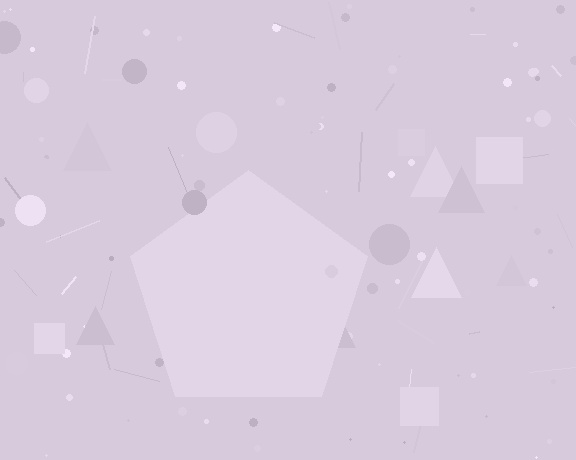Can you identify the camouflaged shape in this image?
The camouflaged shape is a pentagon.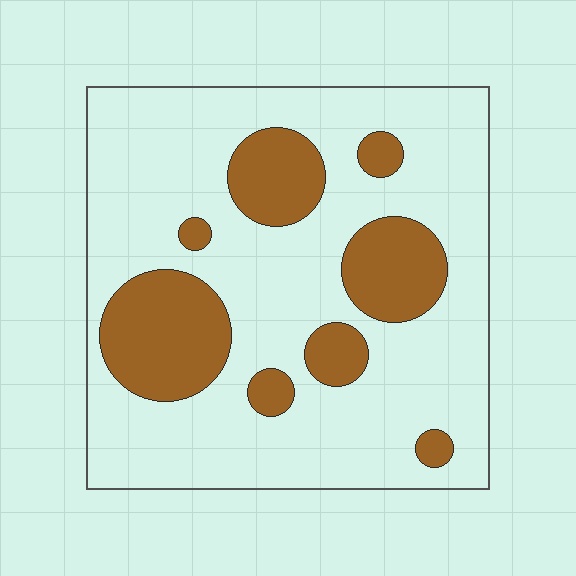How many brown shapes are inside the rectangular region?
8.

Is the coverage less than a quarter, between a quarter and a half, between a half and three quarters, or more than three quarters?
Less than a quarter.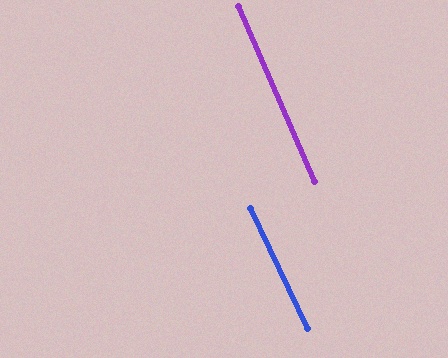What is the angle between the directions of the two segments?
Approximately 2 degrees.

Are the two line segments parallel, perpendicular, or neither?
Parallel — their directions differ by only 2.0°.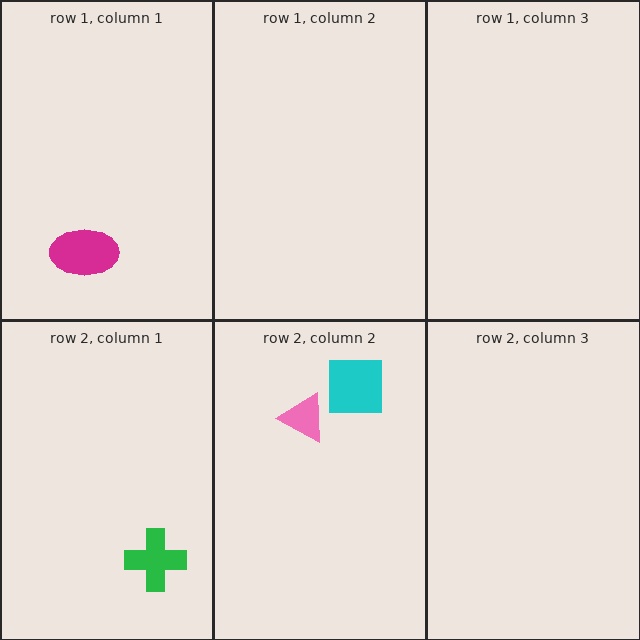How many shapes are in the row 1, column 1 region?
1.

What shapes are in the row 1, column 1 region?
The magenta ellipse.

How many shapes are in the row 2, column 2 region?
2.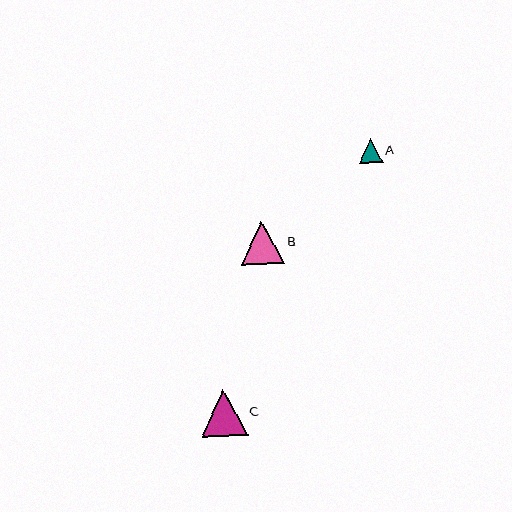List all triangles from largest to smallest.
From largest to smallest: C, B, A.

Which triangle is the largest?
Triangle C is the largest with a size of approximately 46 pixels.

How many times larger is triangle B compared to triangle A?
Triangle B is approximately 1.8 times the size of triangle A.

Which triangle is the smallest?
Triangle A is the smallest with a size of approximately 24 pixels.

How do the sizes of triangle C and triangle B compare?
Triangle C and triangle B are approximately the same size.